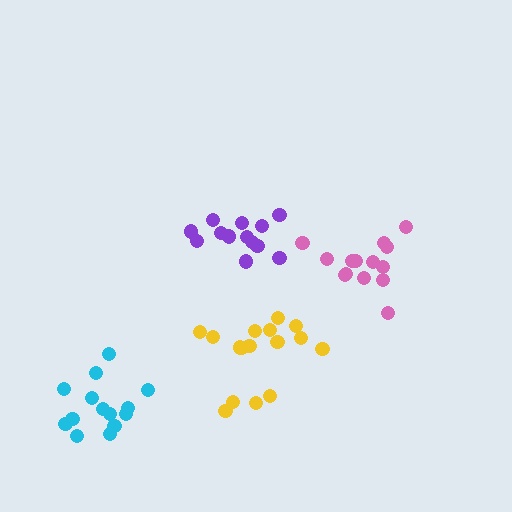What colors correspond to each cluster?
The clusters are colored: purple, pink, cyan, yellow.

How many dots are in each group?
Group 1: 13 dots, Group 2: 14 dots, Group 3: 14 dots, Group 4: 16 dots (57 total).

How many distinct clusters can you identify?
There are 4 distinct clusters.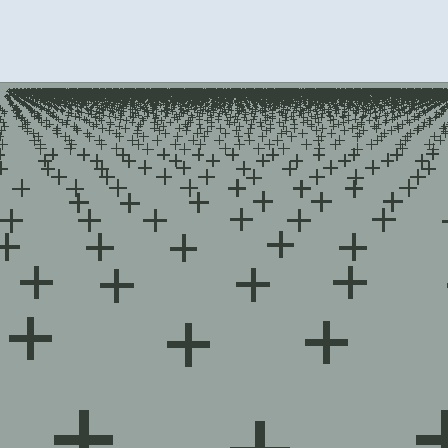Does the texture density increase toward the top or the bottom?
Density increases toward the top.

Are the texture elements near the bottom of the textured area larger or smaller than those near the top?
Larger. Near the bottom, elements are closer to the viewer and appear at a bigger on-screen size.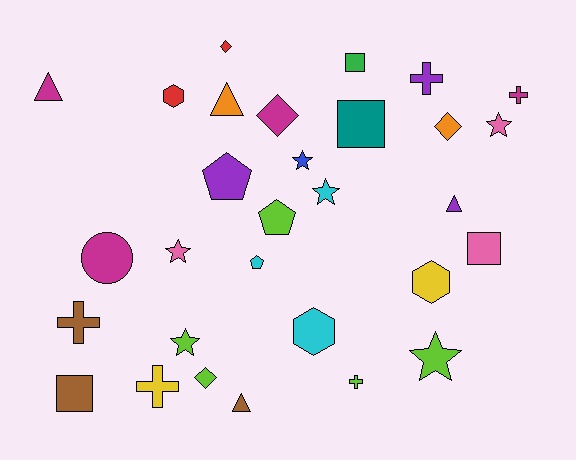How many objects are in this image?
There are 30 objects.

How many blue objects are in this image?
There is 1 blue object.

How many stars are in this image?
There are 6 stars.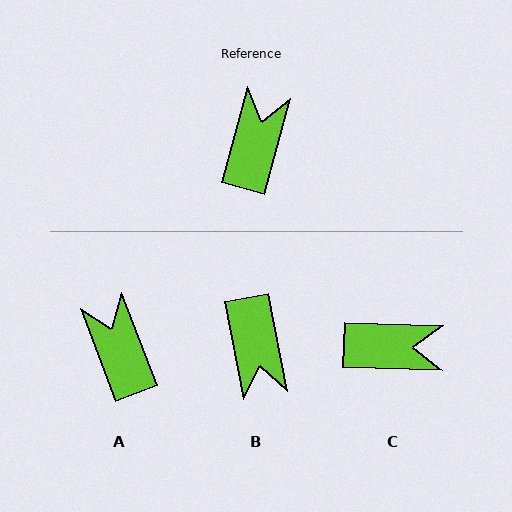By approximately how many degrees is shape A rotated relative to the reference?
Approximately 36 degrees counter-clockwise.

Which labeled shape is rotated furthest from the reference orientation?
B, about 154 degrees away.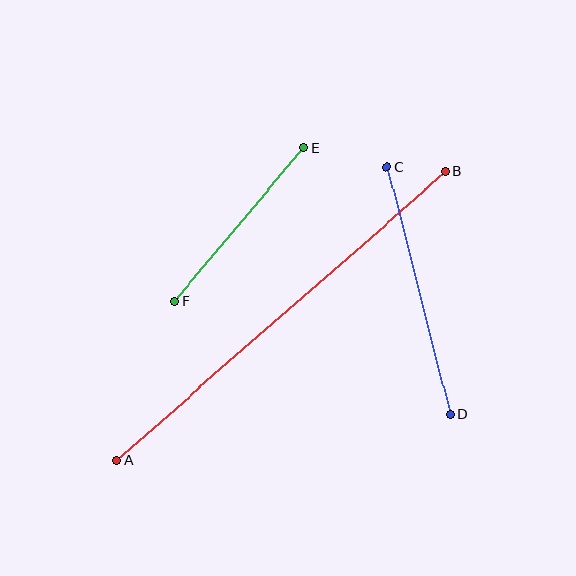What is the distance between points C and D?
The distance is approximately 255 pixels.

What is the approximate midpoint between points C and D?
The midpoint is at approximately (418, 291) pixels.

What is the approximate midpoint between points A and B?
The midpoint is at approximately (281, 316) pixels.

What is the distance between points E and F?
The distance is approximately 200 pixels.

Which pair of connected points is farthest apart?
Points A and B are farthest apart.